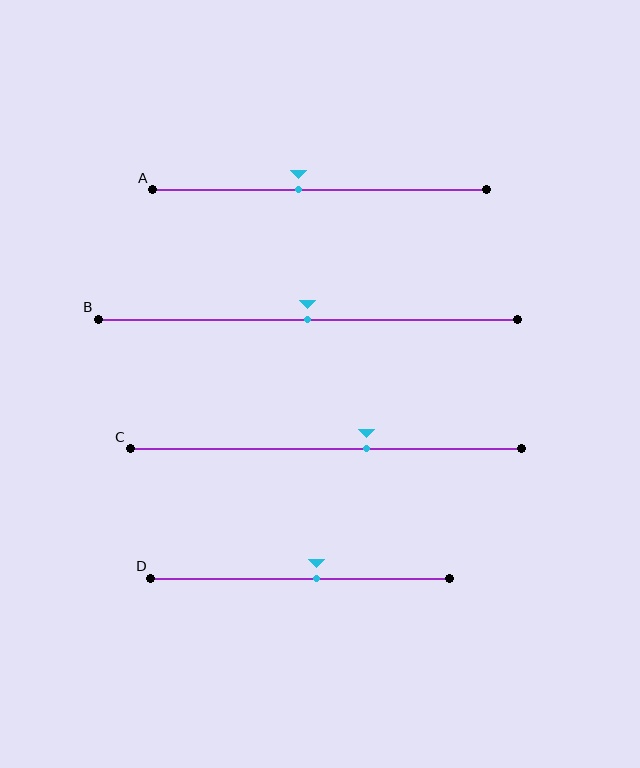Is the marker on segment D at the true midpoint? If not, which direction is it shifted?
No, the marker on segment D is shifted to the right by about 6% of the segment length.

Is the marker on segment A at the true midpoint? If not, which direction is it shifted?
No, the marker on segment A is shifted to the left by about 6% of the segment length.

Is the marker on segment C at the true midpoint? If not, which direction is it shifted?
No, the marker on segment C is shifted to the right by about 10% of the segment length.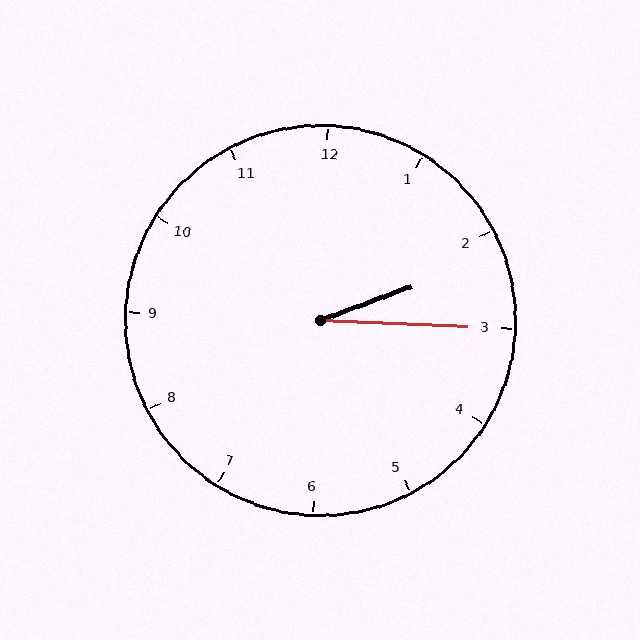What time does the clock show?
2:15.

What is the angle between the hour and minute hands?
Approximately 22 degrees.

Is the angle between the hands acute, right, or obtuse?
It is acute.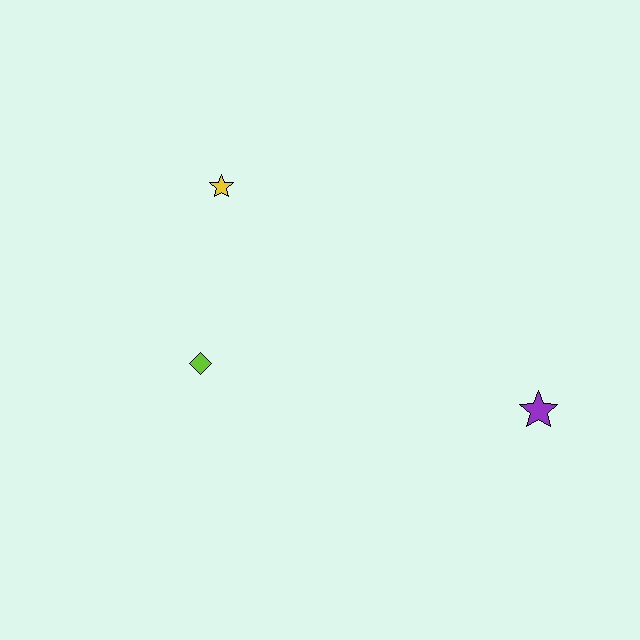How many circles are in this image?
There are no circles.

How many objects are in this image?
There are 3 objects.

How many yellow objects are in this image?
There is 1 yellow object.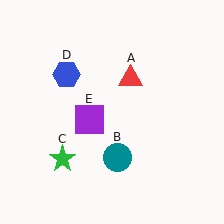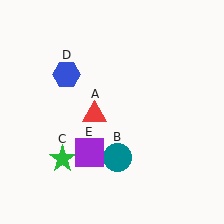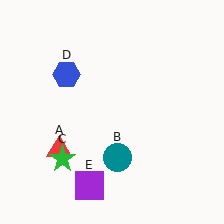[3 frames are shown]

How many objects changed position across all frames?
2 objects changed position: red triangle (object A), purple square (object E).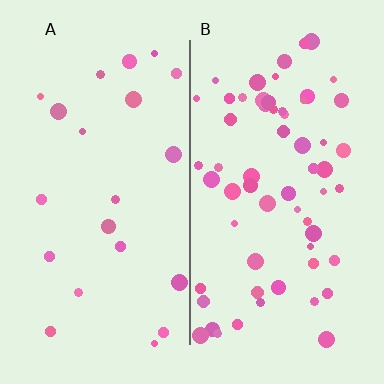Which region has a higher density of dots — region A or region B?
B (the right).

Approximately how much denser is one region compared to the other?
Approximately 2.9× — region B over region A.